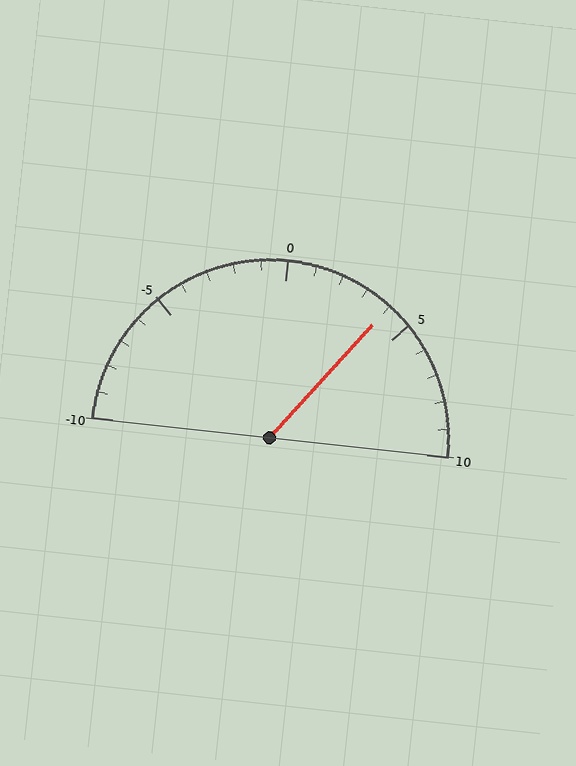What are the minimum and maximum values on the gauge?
The gauge ranges from -10 to 10.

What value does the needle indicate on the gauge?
The needle indicates approximately 4.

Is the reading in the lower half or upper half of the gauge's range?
The reading is in the upper half of the range (-10 to 10).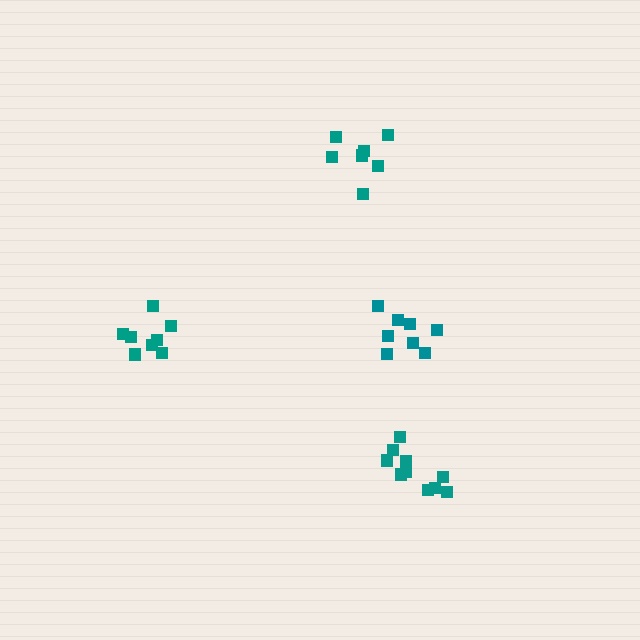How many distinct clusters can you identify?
There are 4 distinct clusters.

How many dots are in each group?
Group 1: 10 dots, Group 2: 8 dots, Group 3: 7 dots, Group 4: 8 dots (33 total).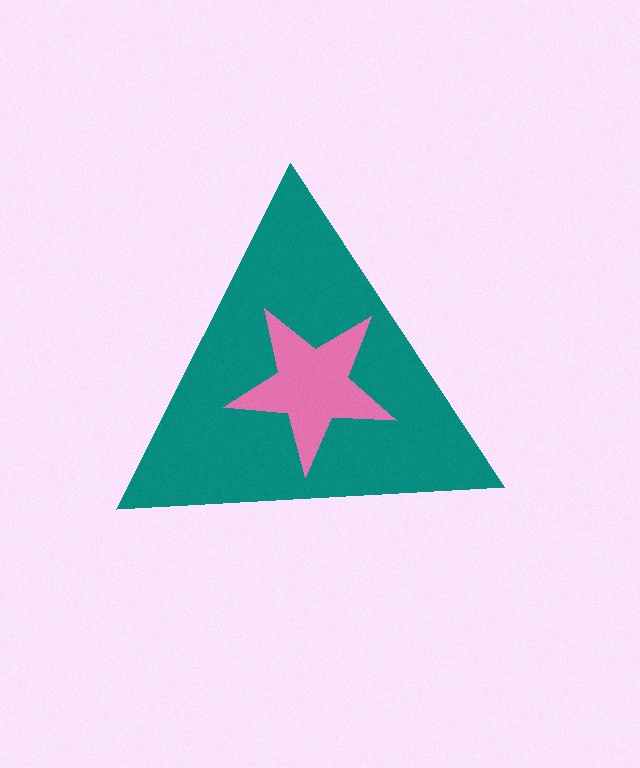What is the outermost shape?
The teal triangle.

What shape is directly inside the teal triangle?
The pink star.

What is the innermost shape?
The pink star.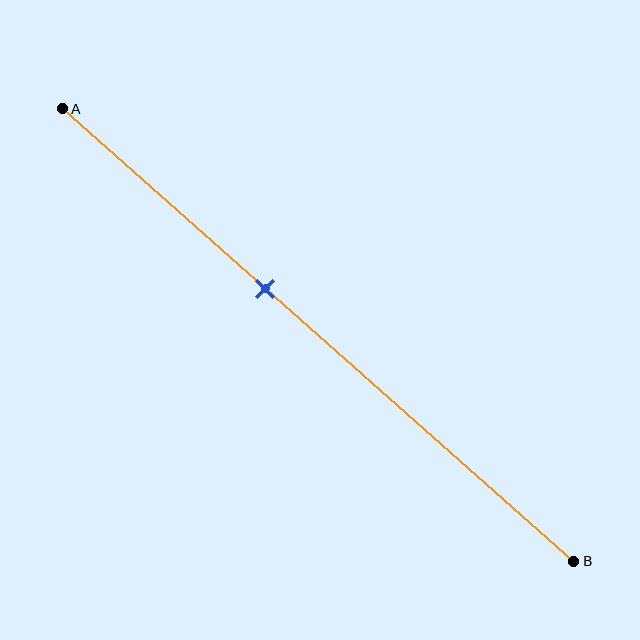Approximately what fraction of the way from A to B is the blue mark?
The blue mark is approximately 40% of the way from A to B.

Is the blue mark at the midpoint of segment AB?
No, the mark is at about 40% from A, not at the 50% midpoint.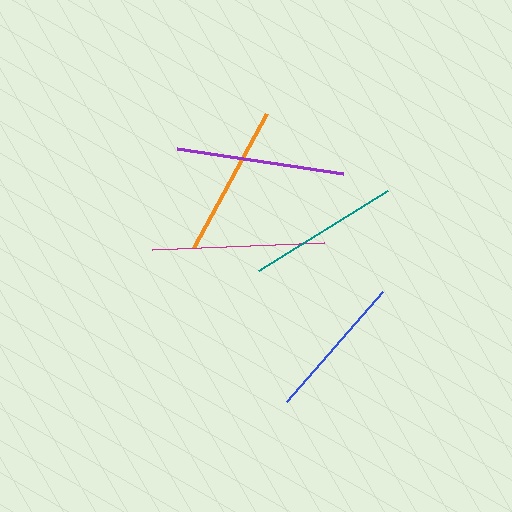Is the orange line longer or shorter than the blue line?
The orange line is longer than the blue line.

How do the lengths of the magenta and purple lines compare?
The magenta and purple lines are approximately the same length.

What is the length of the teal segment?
The teal segment is approximately 152 pixels long.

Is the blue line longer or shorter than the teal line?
The teal line is longer than the blue line.